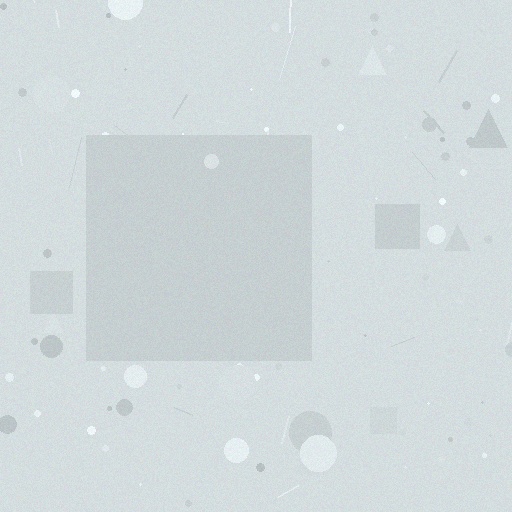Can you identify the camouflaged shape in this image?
The camouflaged shape is a square.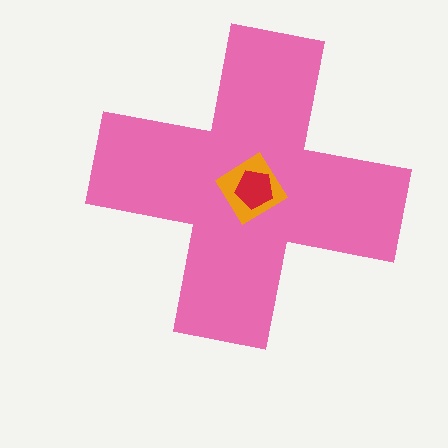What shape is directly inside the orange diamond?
The red pentagon.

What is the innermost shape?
The red pentagon.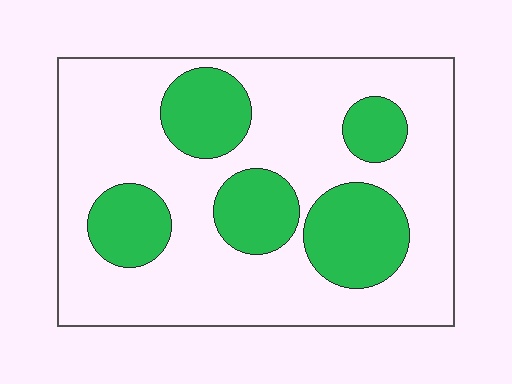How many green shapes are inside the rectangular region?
5.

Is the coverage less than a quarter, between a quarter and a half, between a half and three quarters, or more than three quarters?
Between a quarter and a half.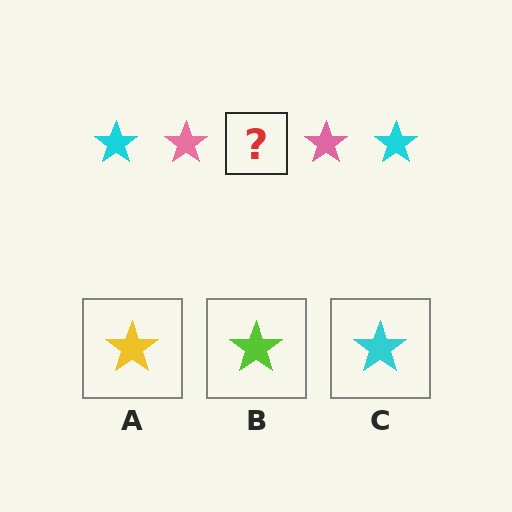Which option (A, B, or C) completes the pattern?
C.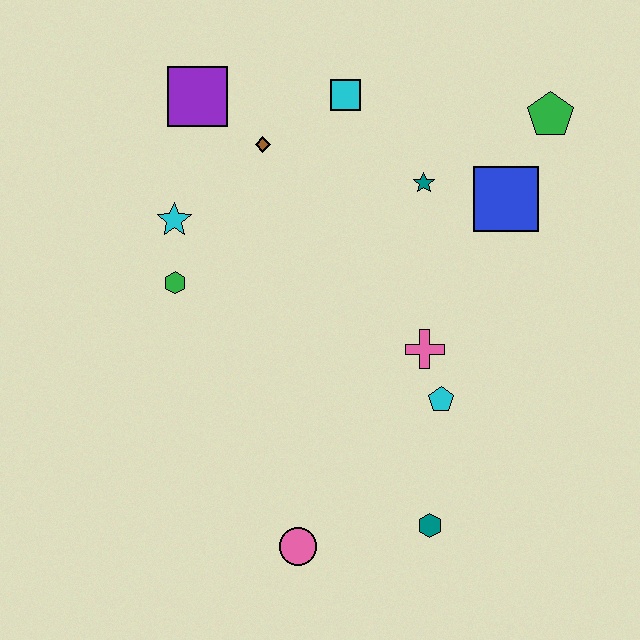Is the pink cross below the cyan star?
Yes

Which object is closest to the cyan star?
The green hexagon is closest to the cyan star.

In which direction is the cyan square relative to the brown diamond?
The cyan square is to the right of the brown diamond.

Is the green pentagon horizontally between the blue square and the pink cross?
No